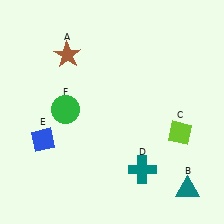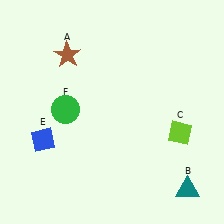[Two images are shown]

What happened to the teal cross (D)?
The teal cross (D) was removed in Image 2. It was in the bottom-right area of Image 1.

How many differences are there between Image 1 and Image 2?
There is 1 difference between the two images.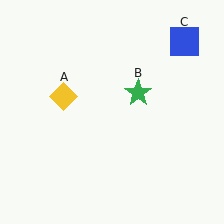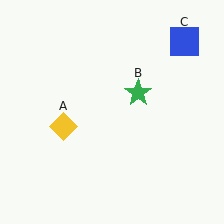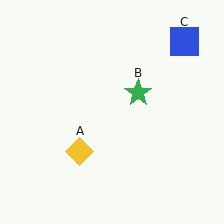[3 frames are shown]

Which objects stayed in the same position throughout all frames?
Green star (object B) and blue square (object C) remained stationary.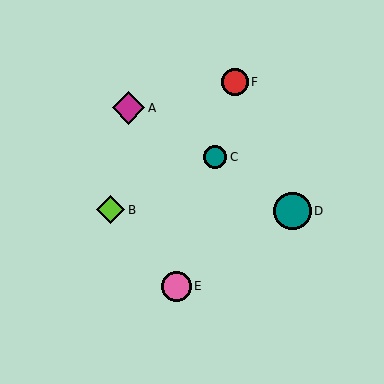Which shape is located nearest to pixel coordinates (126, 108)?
The magenta diamond (labeled A) at (129, 108) is nearest to that location.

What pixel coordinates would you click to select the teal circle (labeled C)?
Click at (215, 157) to select the teal circle C.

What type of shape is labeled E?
Shape E is a pink circle.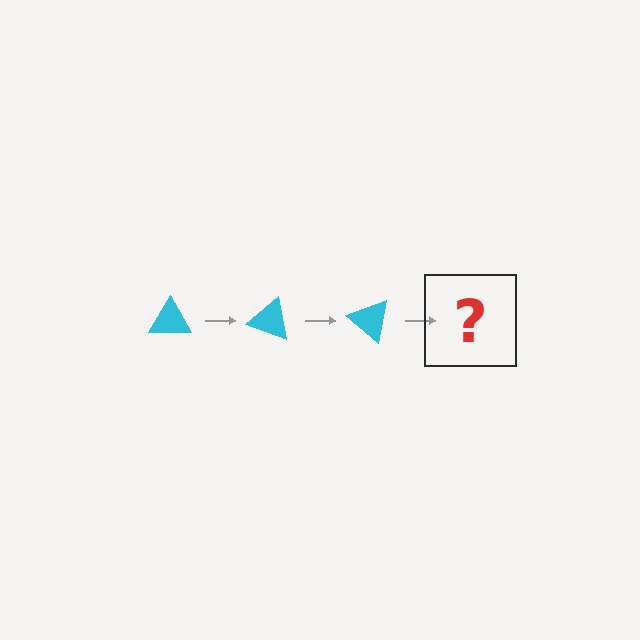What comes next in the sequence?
The next element should be a cyan triangle rotated 60 degrees.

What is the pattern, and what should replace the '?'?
The pattern is that the triangle rotates 20 degrees each step. The '?' should be a cyan triangle rotated 60 degrees.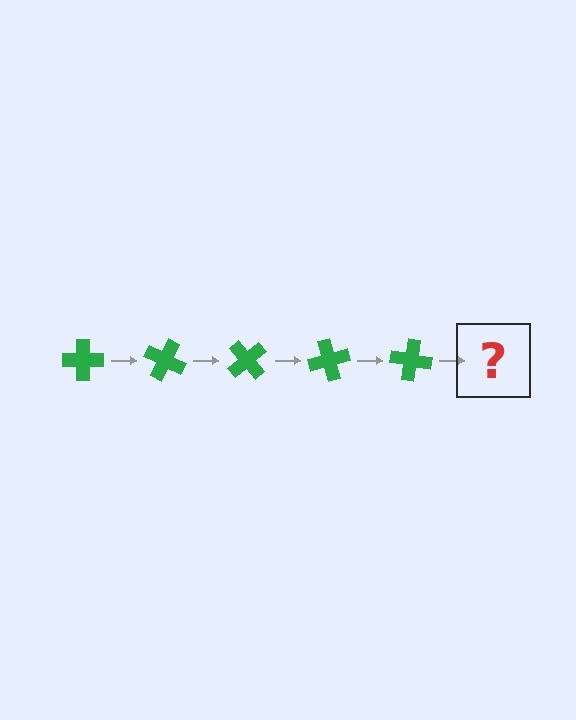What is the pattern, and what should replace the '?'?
The pattern is that the cross rotates 25 degrees each step. The '?' should be a green cross rotated 125 degrees.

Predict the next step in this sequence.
The next step is a green cross rotated 125 degrees.